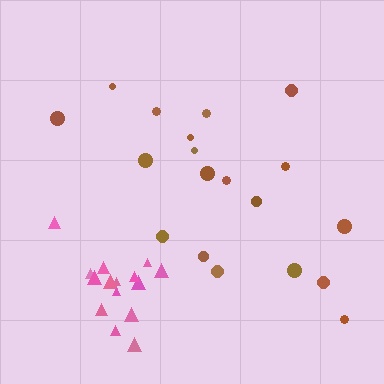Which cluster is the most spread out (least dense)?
Brown.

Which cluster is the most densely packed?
Pink.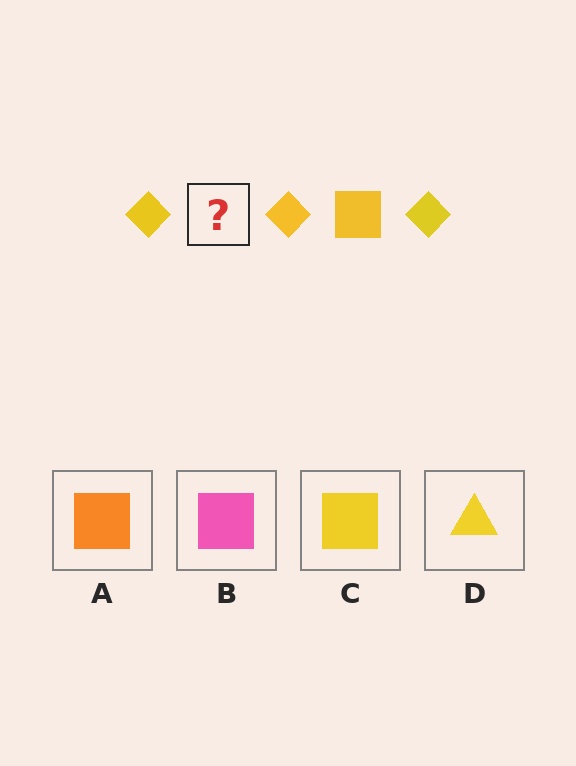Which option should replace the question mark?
Option C.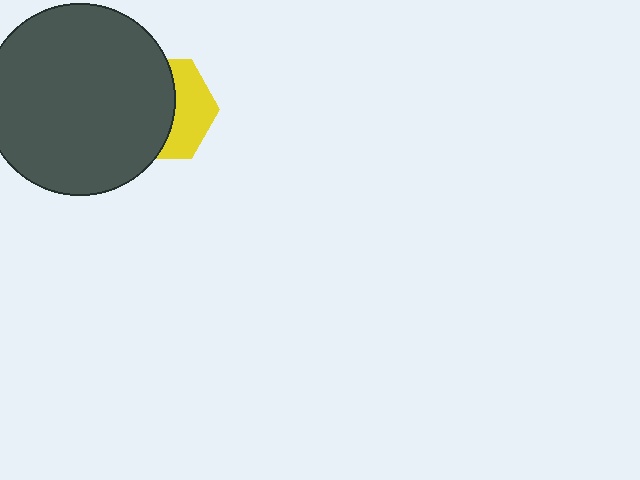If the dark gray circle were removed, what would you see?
You would see the complete yellow hexagon.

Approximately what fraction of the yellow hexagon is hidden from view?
Roughly 60% of the yellow hexagon is hidden behind the dark gray circle.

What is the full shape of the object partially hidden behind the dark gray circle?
The partially hidden object is a yellow hexagon.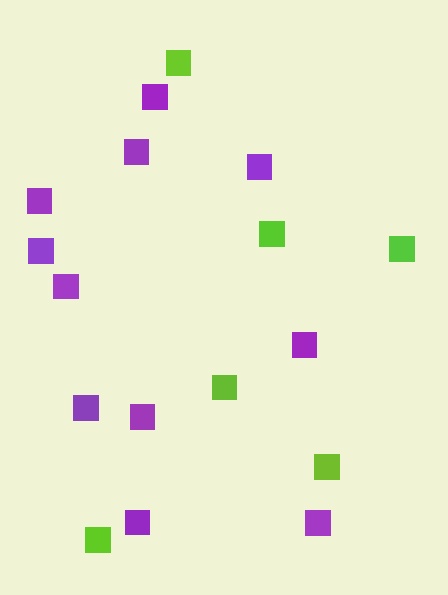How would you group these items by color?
There are 2 groups: one group of lime squares (6) and one group of purple squares (11).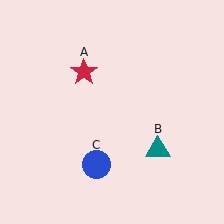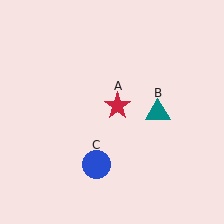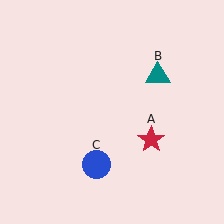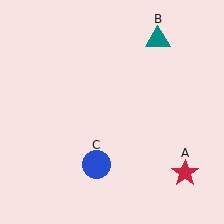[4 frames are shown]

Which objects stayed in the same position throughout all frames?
Blue circle (object C) remained stationary.